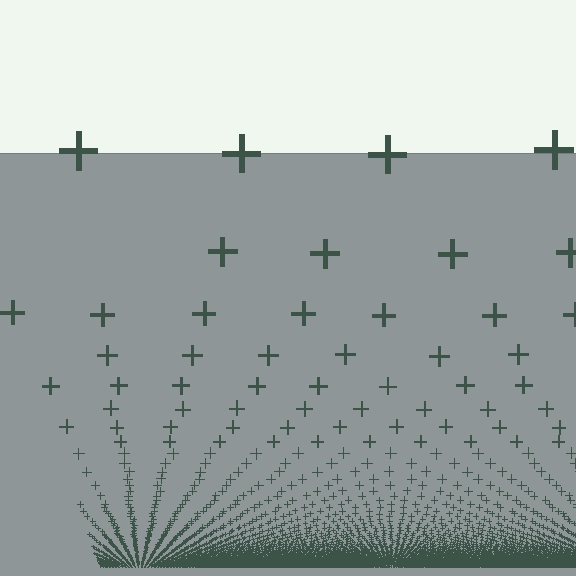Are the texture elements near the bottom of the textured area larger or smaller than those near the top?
Smaller. The gradient is inverted — elements near the bottom are smaller and denser.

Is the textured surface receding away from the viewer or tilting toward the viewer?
The surface appears to tilt toward the viewer. Texture elements get larger and sparser toward the top.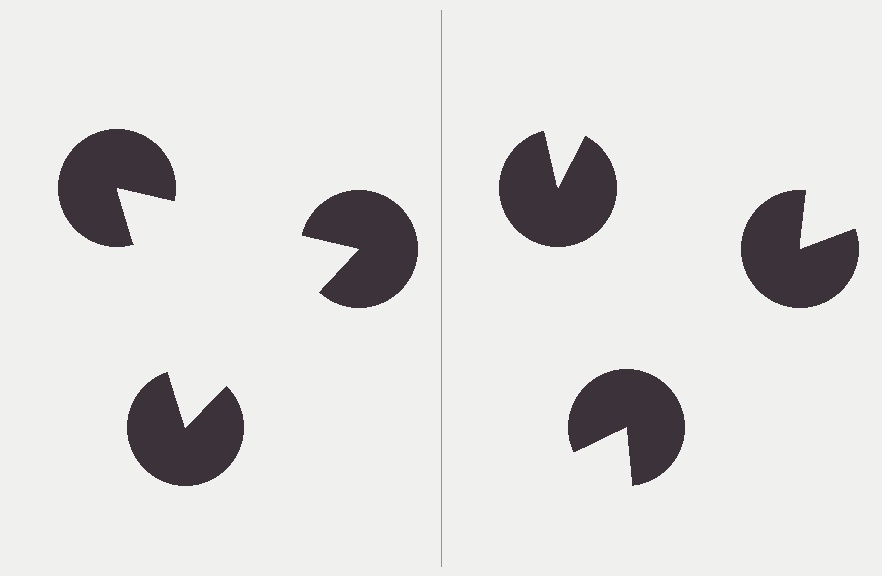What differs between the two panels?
The pac-man discs are positioned identically on both sides; only the wedge orientations differ. On the left they align to a triangle; on the right they are misaligned.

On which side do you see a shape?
An illusory triangle appears on the left side. On the right side the wedge cuts are rotated, so no coherent shape forms.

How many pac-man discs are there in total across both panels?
6 — 3 on each side.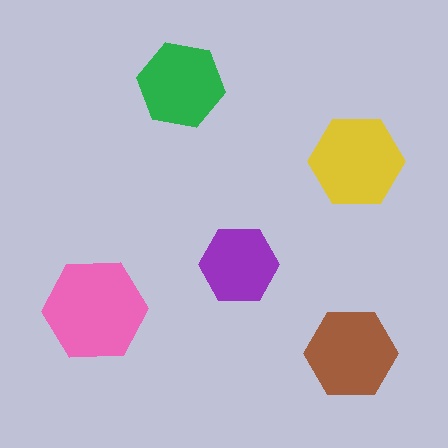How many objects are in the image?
There are 5 objects in the image.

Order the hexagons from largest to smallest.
the pink one, the yellow one, the brown one, the green one, the purple one.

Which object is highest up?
The green hexagon is topmost.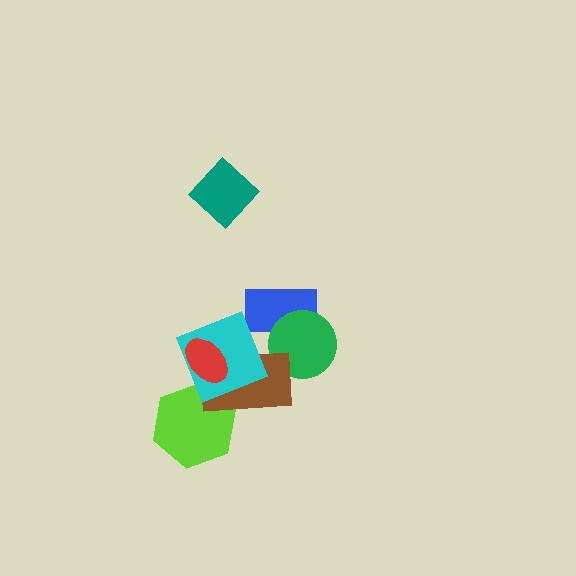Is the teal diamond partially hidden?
No, no other shape covers it.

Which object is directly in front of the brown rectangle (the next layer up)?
The cyan square is directly in front of the brown rectangle.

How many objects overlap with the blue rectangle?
1 object overlaps with the blue rectangle.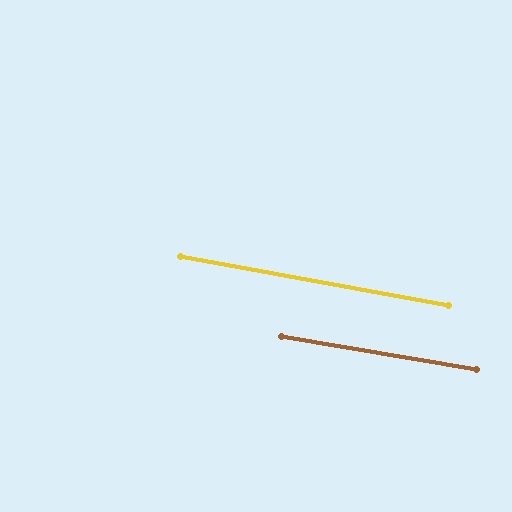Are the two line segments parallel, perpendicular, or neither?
Parallel — their directions differ by only 0.6°.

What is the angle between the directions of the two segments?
Approximately 1 degree.